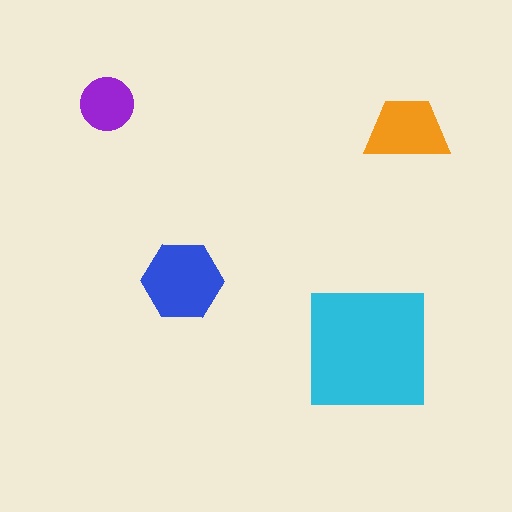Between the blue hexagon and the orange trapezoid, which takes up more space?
The blue hexagon.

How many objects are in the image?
There are 4 objects in the image.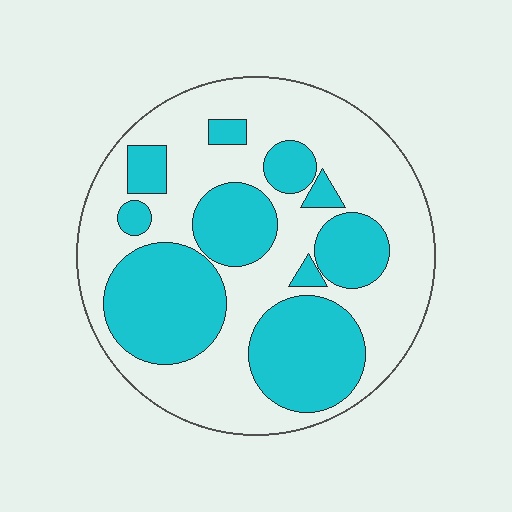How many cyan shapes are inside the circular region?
10.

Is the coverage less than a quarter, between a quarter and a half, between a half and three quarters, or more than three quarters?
Between a quarter and a half.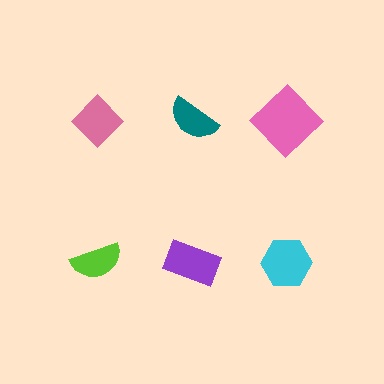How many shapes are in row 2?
3 shapes.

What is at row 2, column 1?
A lime semicircle.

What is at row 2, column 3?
A cyan hexagon.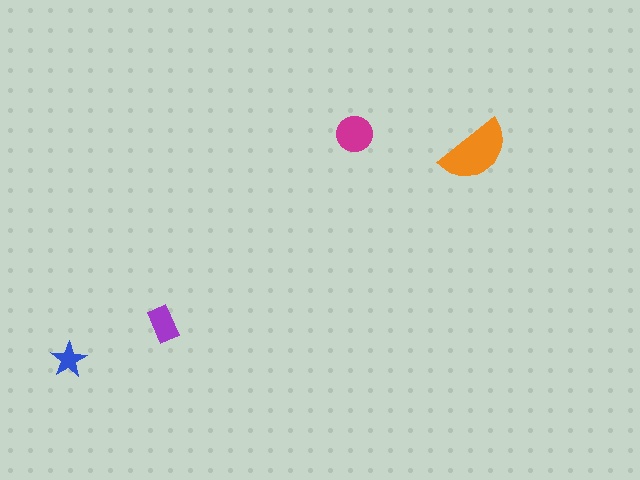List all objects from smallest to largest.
The blue star, the purple rectangle, the magenta circle, the orange semicircle.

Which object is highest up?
The magenta circle is topmost.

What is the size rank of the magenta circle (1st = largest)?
2nd.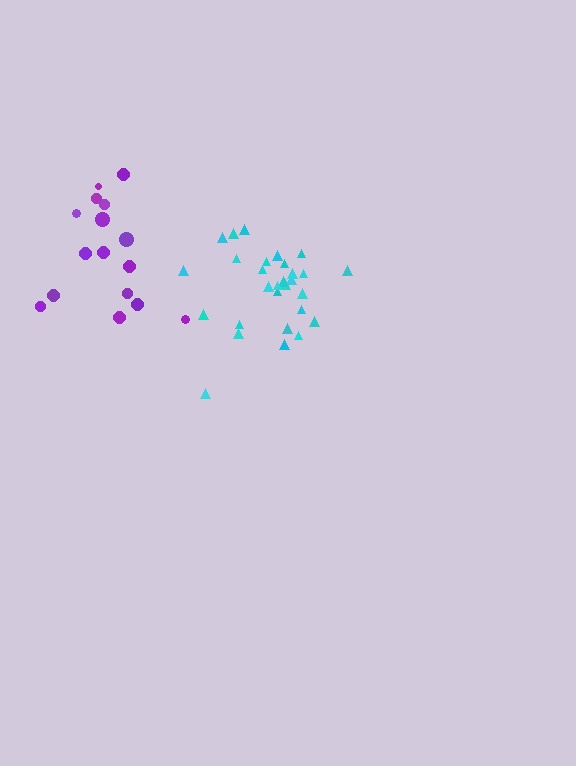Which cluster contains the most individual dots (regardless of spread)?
Cyan (29).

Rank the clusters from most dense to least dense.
cyan, purple.